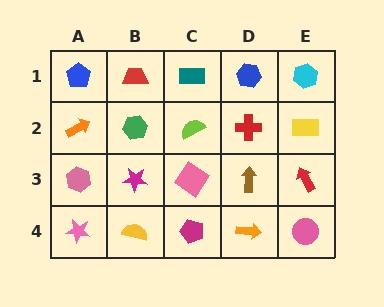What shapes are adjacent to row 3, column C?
A lime semicircle (row 2, column C), a magenta pentagon (row 4, column C), a magenta star (row 3, column B), a brown arrow (row 3, column D).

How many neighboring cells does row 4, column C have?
3.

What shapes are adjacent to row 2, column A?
A blue pentagon (row 1, column A), a pink hexagon (row 3, column A), a green hexagon (row 2, column B).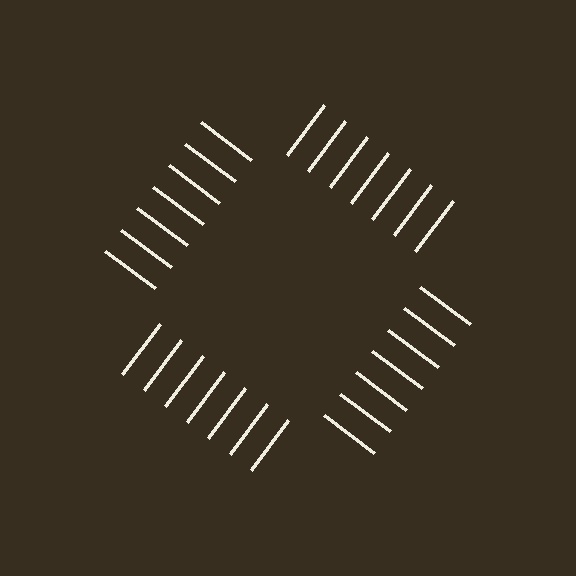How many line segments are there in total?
28 — 7 along each of the 4 edges.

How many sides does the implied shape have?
4 sides — the line-ends trace a square.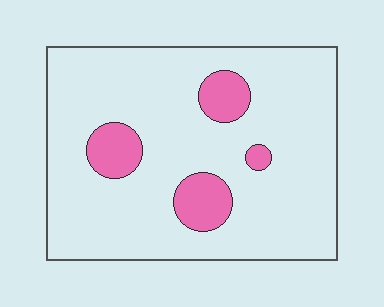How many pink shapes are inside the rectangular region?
4.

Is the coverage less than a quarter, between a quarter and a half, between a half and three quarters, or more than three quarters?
Less than a quarter.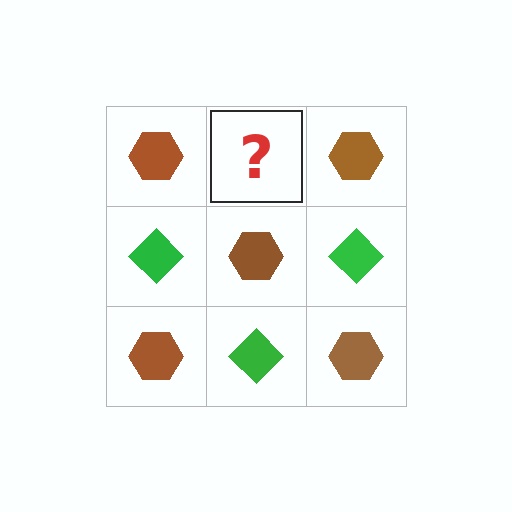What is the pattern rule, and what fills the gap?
The rule is that it alternates brown hexagon and green diamond in a checkerboard pattern. The gap should be filled with a green diamond.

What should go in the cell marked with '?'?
The missing cell should contain a green diamond.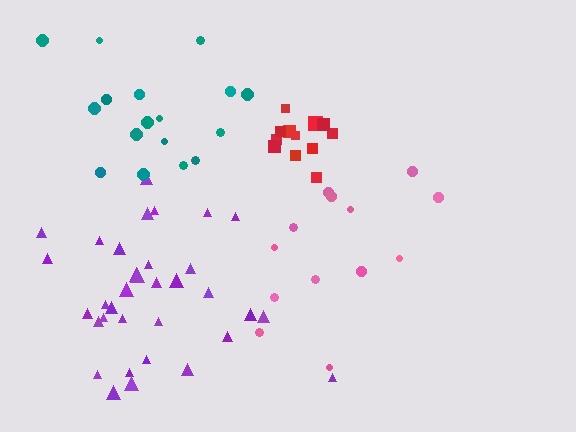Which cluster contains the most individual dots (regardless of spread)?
Purple (34).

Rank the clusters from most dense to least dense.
red, purple, teal, pink.